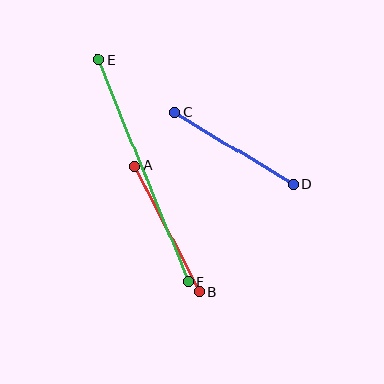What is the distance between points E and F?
The distance is approximately 240 pixels.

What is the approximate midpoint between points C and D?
The midpoint is at approximately (234, 148) pixels.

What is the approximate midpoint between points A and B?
The midpoint is at approximately (167, 229) pixels.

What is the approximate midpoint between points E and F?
The midpoint is at approximately (143, 171) pixels.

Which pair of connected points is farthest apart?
Points E and F are farthest apart.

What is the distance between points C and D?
The distance is approximately 139 pixels.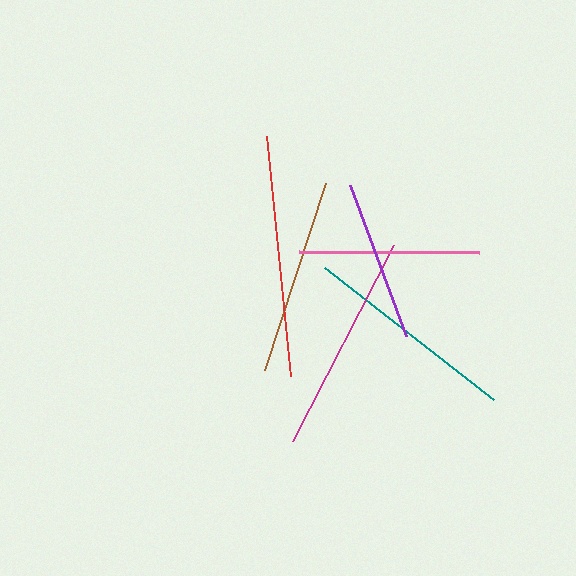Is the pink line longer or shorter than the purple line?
The pink line is longer than the purple line.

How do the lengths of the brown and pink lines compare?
The brown and pink lines are approximately the same length.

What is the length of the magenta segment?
The magenta segment is approximately 220 pixels long.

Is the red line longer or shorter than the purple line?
The red line is longer than the purple line.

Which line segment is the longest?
The red line is the longest at approximately 242 pixels.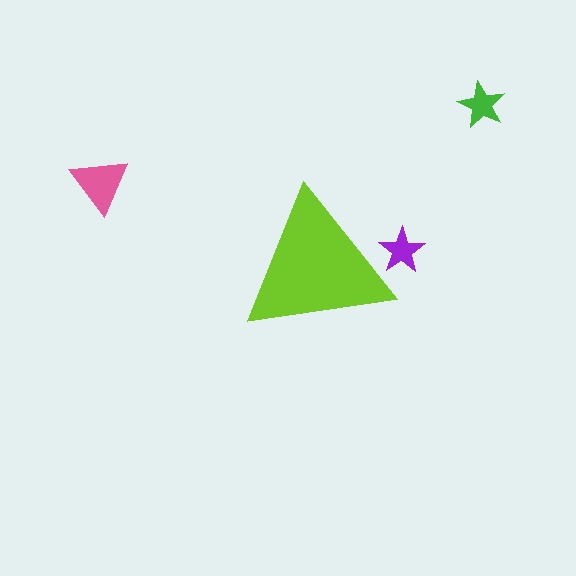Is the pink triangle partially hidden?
No, the pink triangle is fully visible.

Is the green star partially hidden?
No, the green star is fully visible.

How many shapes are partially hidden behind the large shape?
1 shape is partially hidden.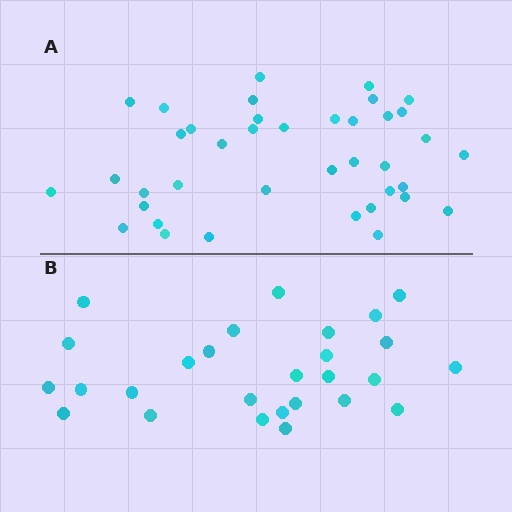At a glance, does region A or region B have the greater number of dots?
Region A (the top region) has more dots.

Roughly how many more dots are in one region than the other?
Region A has roughly 12 or so more dots than region B.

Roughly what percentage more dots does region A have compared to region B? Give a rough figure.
About 45% more.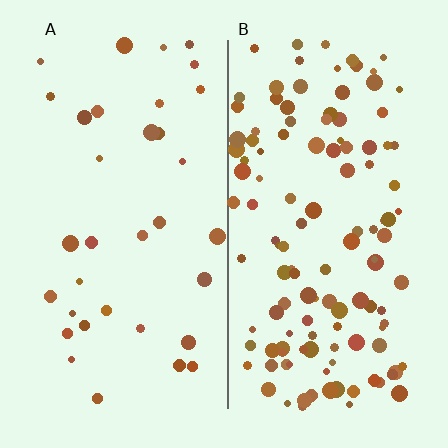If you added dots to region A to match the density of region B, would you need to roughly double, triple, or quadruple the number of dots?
Approximately quadruple.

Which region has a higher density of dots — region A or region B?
B (the right).